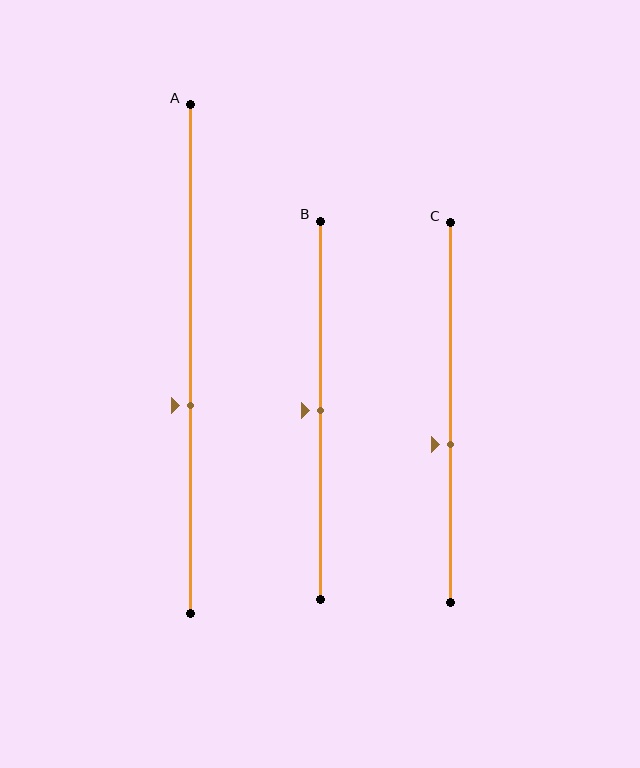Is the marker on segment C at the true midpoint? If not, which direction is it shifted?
No, the marker on segment C is shifted downward by about 8% of the segment length.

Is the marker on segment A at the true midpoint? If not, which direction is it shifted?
No, the marker on segment A is shifted downward by about 9% of the segment length.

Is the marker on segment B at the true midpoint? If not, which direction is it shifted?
Yes, the marker on segment B is at the true midpoint.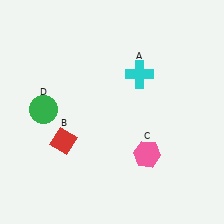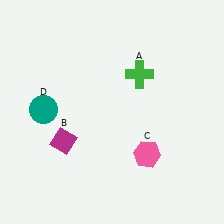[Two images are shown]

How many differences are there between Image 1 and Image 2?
There are 3 differences between the two images.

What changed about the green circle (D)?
In Image 1, D is green. In Image 2, it changed to teal.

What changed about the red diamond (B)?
In Image 1, B is red. In Image 2, it changed to magenta.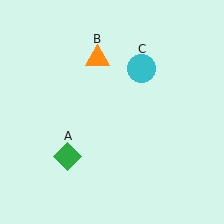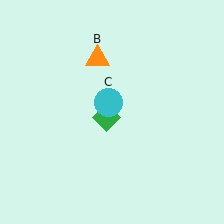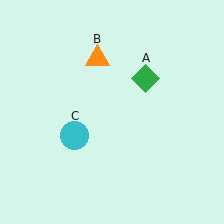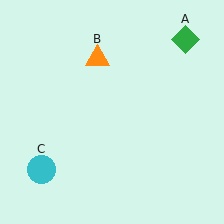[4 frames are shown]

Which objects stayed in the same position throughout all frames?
Orange triangle (object B) remained stationary.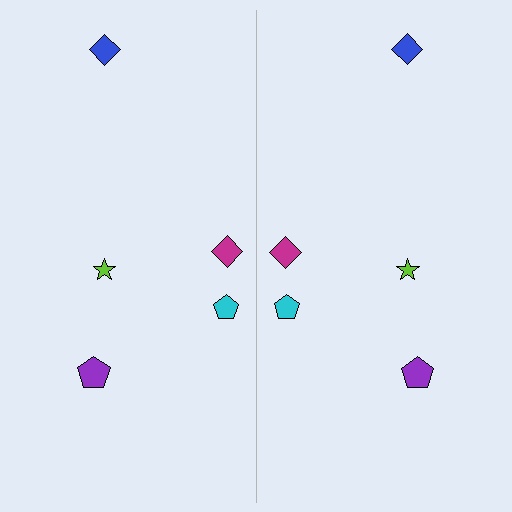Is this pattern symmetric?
Yes, this pattern has bilateral (reflection) symmetry.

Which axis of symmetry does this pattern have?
The pattern has a vertical axis of symmetry running through the center of the image.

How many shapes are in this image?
There are 10 shapes in this image.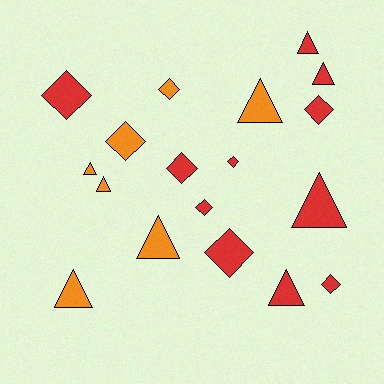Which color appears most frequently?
Red, with 11 objects.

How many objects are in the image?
There are 18 objects.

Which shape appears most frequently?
Triangle, with 9 objects.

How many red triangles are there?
There are 4 red triangles.